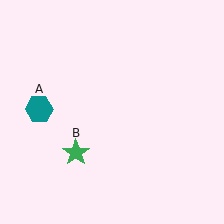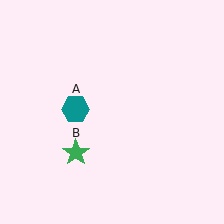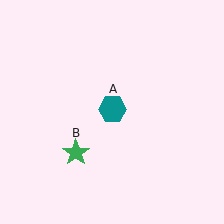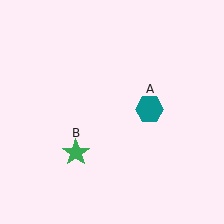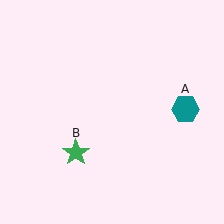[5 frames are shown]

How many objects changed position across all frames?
1 object changed position: teal hexagon (object A).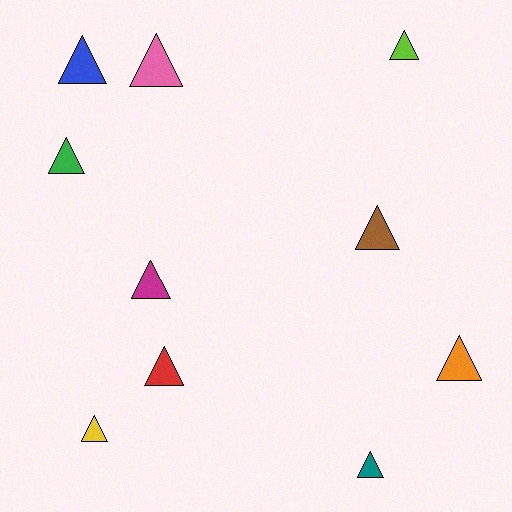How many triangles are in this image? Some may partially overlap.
There are 10 triangles.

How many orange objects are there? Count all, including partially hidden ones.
There is 1 orange object.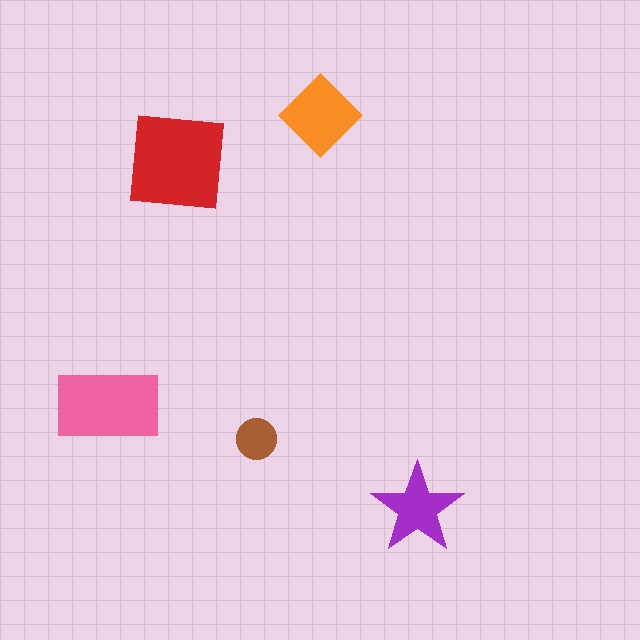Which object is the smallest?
The brown circle.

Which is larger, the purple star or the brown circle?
The purple star.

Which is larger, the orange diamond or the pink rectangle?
The pink rectangle.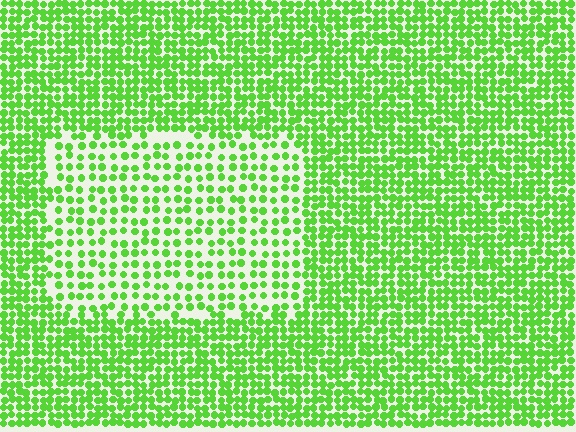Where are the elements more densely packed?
The elements are more densely packed outside the rectangle boundary.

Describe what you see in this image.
The image contains small lime elements arranged at two different densities. A rectangle-shaped region is visible where the elements are less densely packed than the surrounding area.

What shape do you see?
I see a rectangle.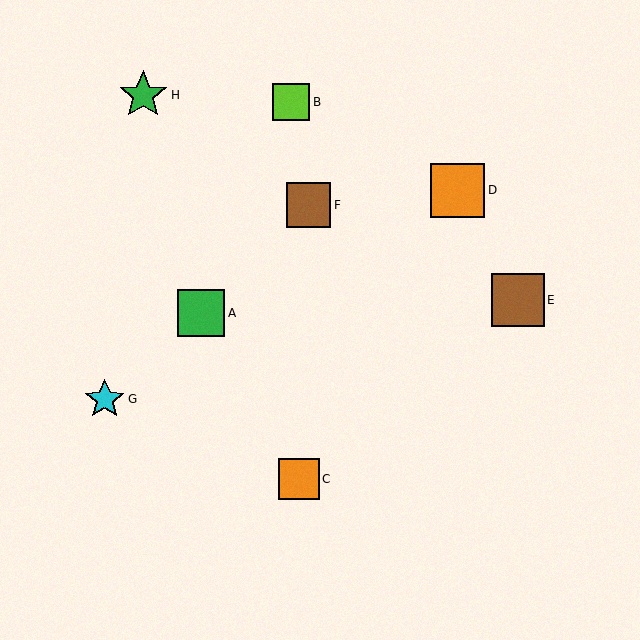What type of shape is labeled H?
Shape H is a green star.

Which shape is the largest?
The orange square (labeled D) is the largest.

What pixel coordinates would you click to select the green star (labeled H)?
Click at (143, 95) to select the green star H.